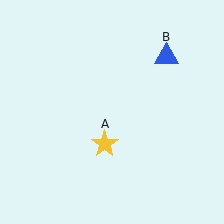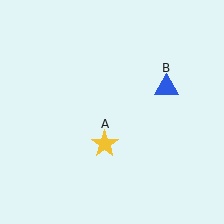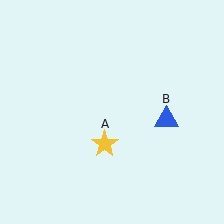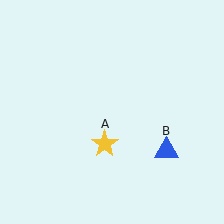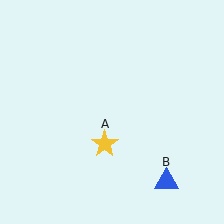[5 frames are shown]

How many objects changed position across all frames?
1 object changed position: blue triangle (object B).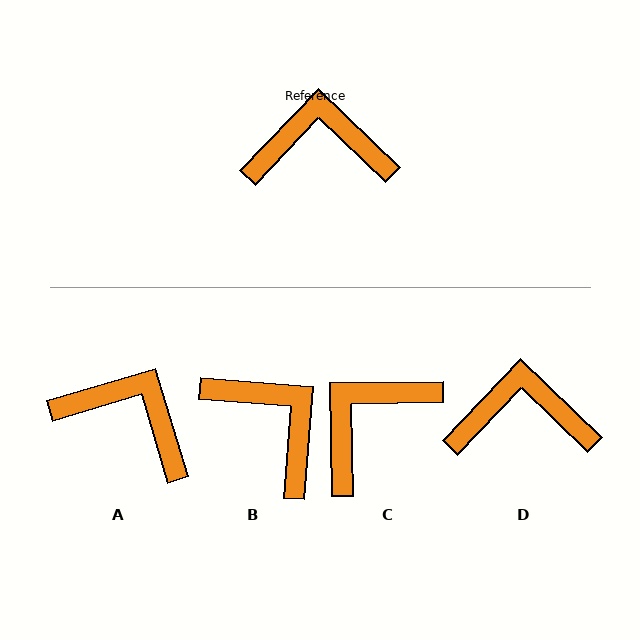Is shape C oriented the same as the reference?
No, it is off by about 45 degrees.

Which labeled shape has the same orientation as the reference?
D.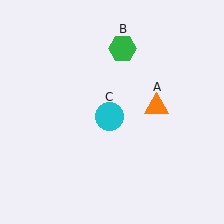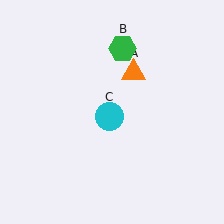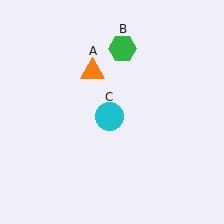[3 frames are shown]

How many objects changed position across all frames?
1 object changed position: orange triangle (object A).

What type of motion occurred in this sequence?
The orange triangle (object A) rotated counterclockwise around the center of the scene.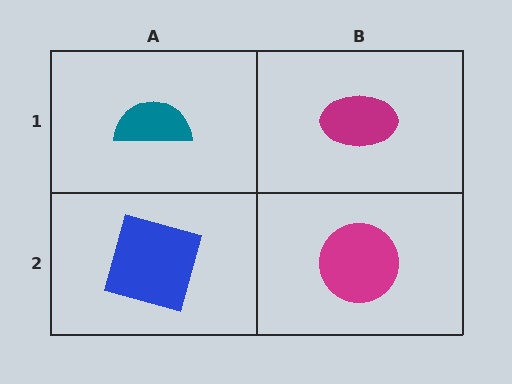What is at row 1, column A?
A teal semicircle.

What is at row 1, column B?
A magenta ellipse.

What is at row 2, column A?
A blue square.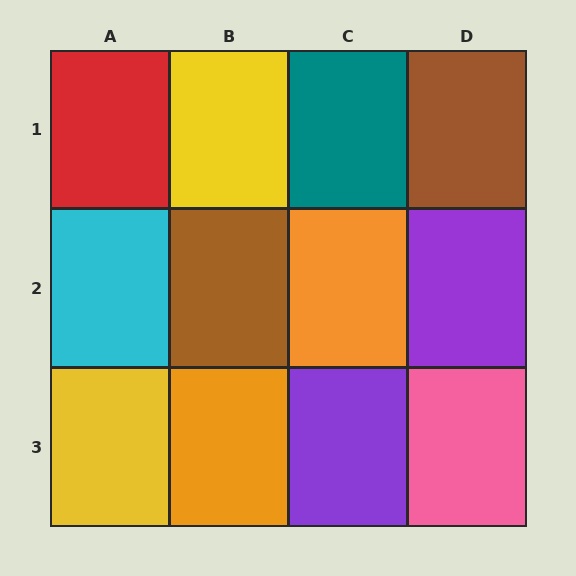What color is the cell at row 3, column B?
Orange.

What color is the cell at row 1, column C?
Teal.